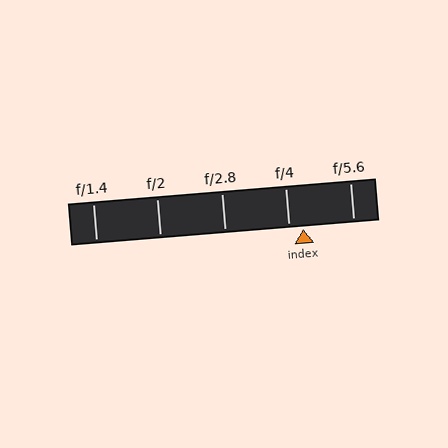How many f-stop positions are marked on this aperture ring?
There are 5 f-stop positions marked.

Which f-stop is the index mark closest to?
The index mark is closest to f/4.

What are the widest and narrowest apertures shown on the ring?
The widest aperture shown is f/1.4 and the narrowest is f/5.6.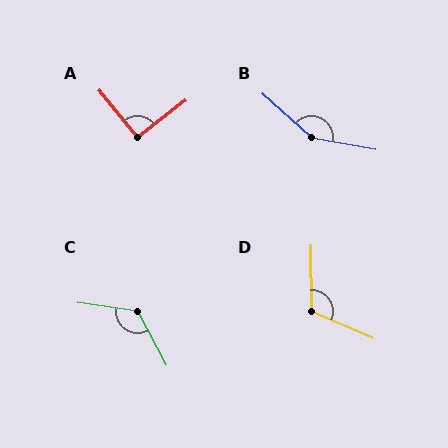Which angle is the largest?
B, at approximately 149 degrees.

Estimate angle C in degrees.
Approximately 126 degrees.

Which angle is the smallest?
A, at approximately 92 degrees.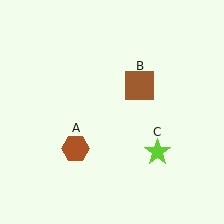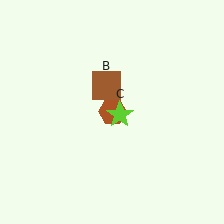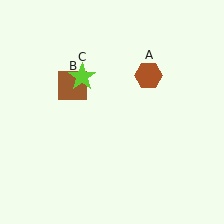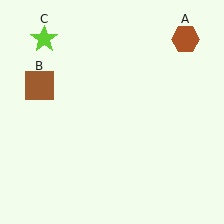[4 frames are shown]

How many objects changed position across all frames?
3 objects changed position: brown hexagon (object A), brown square (object B), lime star (object C).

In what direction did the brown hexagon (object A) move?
The brown hexagon (object A) moved up and to the right.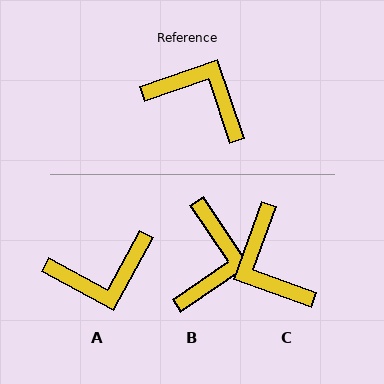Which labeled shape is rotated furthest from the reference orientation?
C, about 141 degrees away.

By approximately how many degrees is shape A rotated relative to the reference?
Approximately 137 degrees clockwise.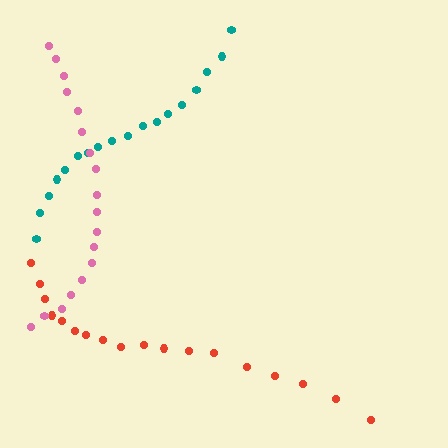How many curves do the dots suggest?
There are 3 distinct paths.